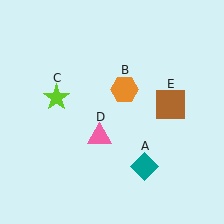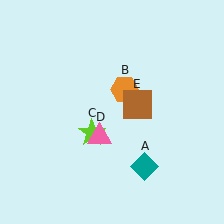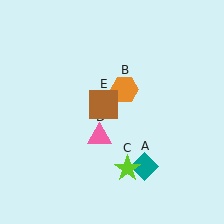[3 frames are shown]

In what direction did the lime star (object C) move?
The lime star (object C) moved down and to the right.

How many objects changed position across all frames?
2 objects changed position: lime star (object C), brown square (object E).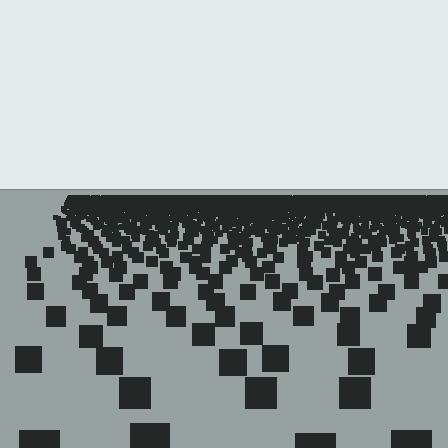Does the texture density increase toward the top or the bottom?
Density increases toward the top.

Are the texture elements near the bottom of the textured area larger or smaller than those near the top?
Larger. Near the bottom, elements are closer to the viewer and appear at a bigger on-screen size.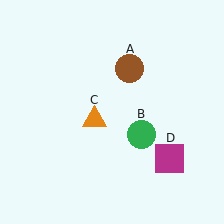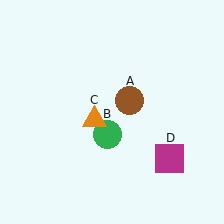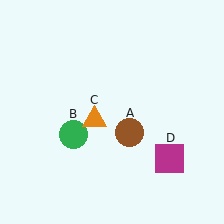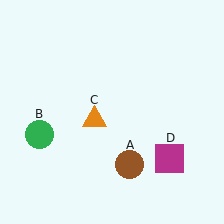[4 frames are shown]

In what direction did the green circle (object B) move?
The green circle (object B) moved left.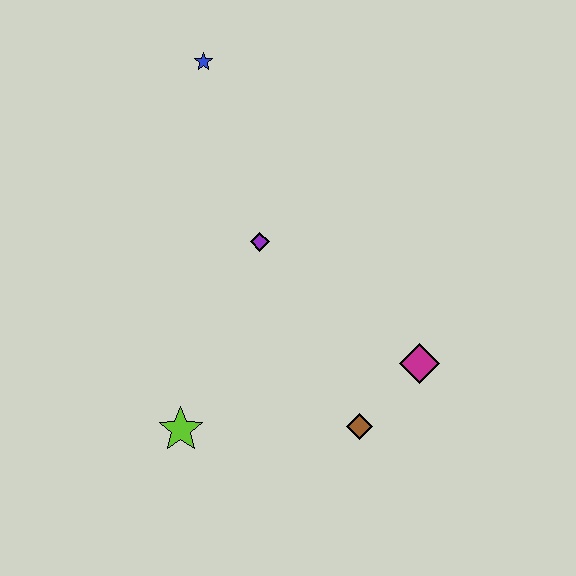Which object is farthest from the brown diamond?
The blue star is farthest from the brown diamond.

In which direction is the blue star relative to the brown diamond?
The blue star is above the brown diamond.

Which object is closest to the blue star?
The purple diamond is closest to the blue star.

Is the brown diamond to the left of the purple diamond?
No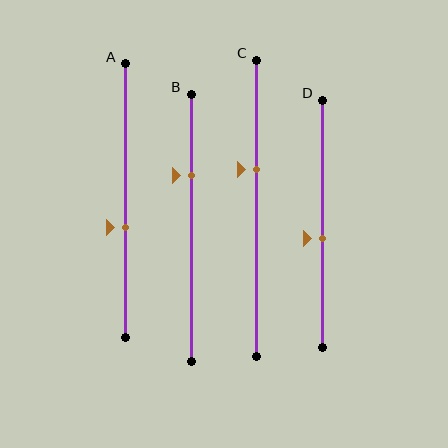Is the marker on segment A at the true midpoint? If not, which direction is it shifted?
No, the marker on segment A is shifted downward by about 10% of the segment length.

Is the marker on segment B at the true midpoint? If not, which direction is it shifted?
No, the marker on segment B is shifted upward by about 20% of the segment length.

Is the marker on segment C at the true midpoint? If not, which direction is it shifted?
No, the marker on segment C is shifted upward by about 13% of the segment length.